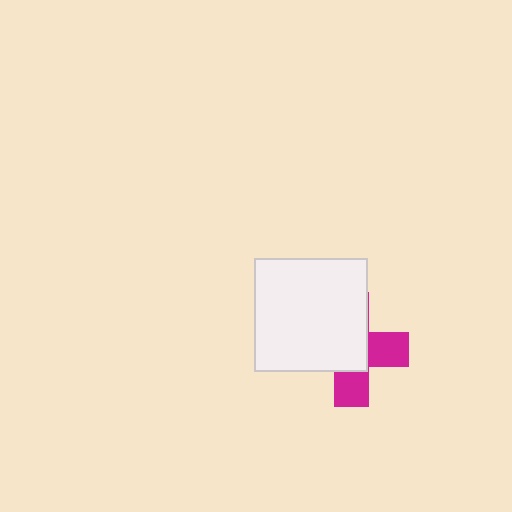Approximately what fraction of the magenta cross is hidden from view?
Roughly 59% of the magenta cross is hidden behind the white square.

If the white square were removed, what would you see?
You would see the complete magenta cross.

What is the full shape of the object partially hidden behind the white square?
The partially hidden object is a magenta cross.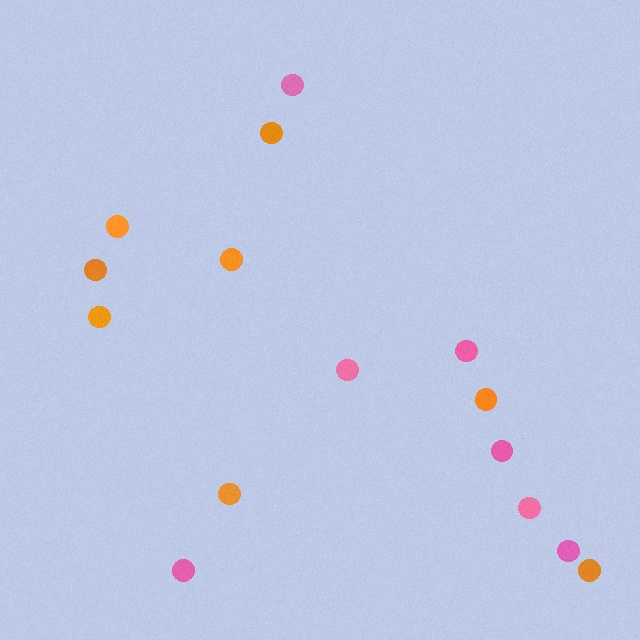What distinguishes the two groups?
There are 2 groups: one group of pink circles (7) and one group of orange circles (8).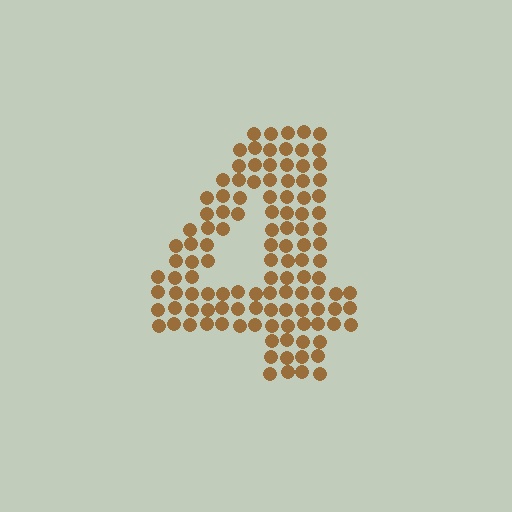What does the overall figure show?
The overall figure shows the digit 4.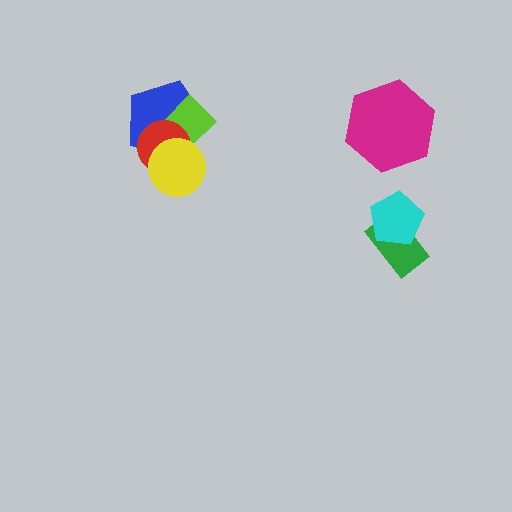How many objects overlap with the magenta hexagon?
0 objects overlap with the magenta hexagon.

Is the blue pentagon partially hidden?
Yes, it is partially covered by another shape.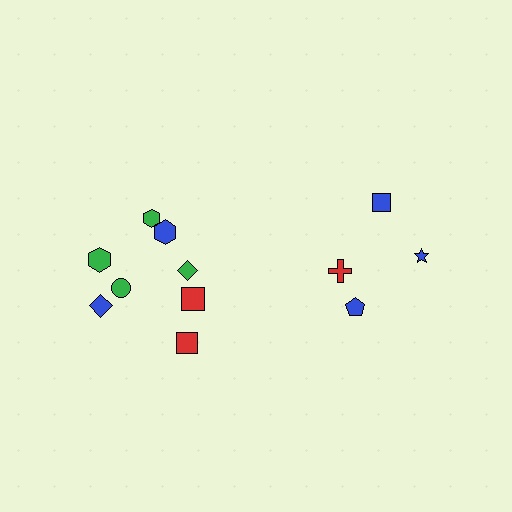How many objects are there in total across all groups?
There are 12 objects.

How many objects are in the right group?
There are 4 objects.